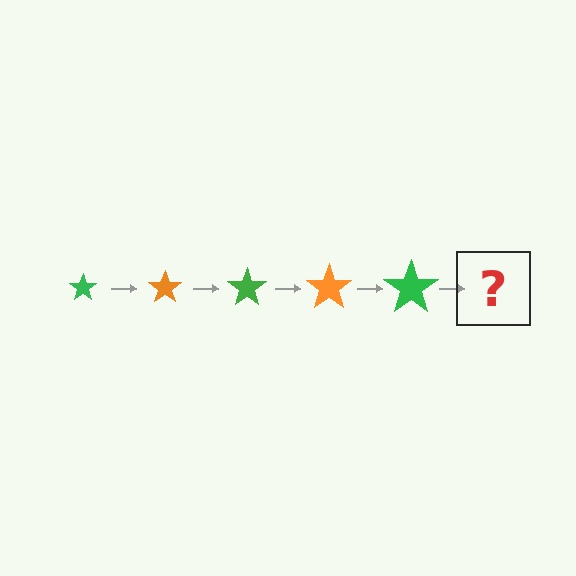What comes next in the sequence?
The next element should be an orange star, larger than the previous one.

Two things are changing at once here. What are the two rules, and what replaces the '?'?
The two rules are that the star grows larger each step and the color cycles through green and orange. The '?' should be an orange star, larger than the previous one.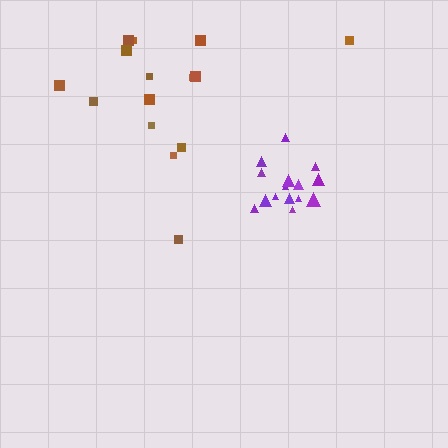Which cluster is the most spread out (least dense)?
Brown.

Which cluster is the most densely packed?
Purple.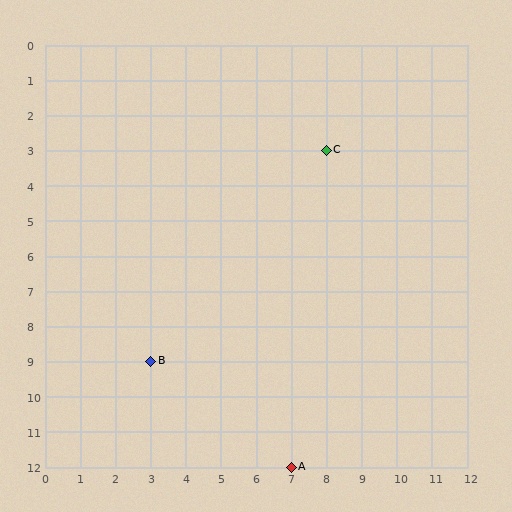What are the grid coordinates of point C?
Point C is at grid coordinates (8, 3).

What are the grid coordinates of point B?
Point B is at grid coordinates (3, 9).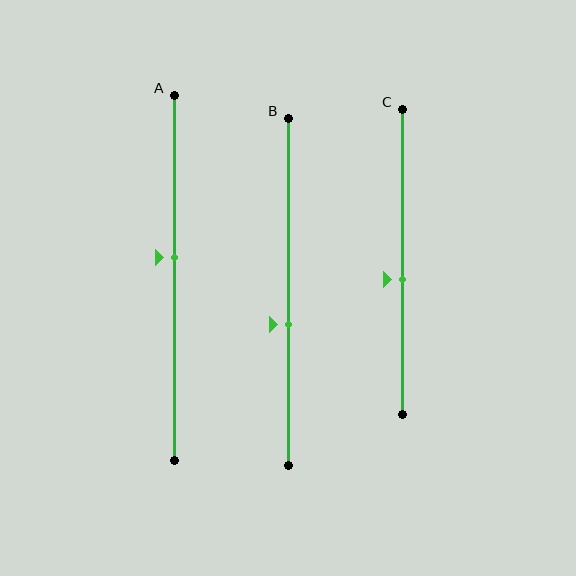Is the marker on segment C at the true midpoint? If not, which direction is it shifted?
No, the marker on segment C is shifted downward by about 6% of the segment length.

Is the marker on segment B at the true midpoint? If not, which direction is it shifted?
No, the marker on segment B is shifted downward by about 9% of the segment length.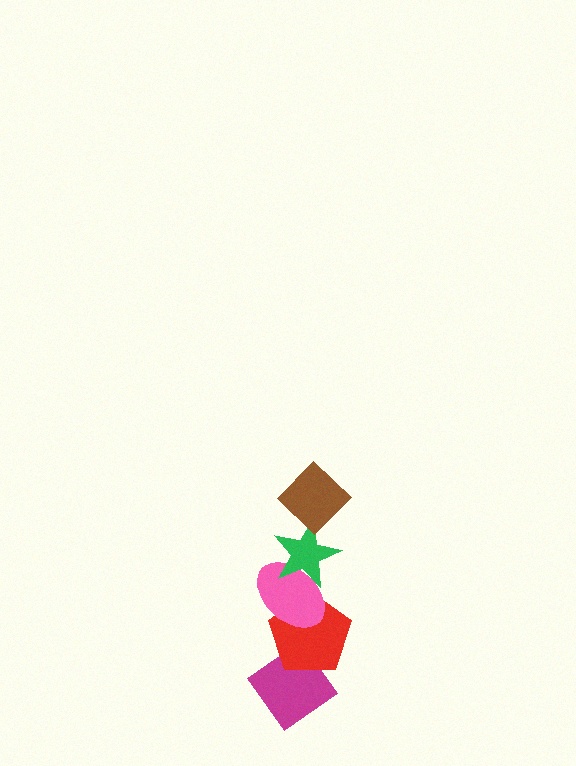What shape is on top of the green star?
The brown diamond is on top of the green star.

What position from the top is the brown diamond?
The brown diamond is 1st from the top.